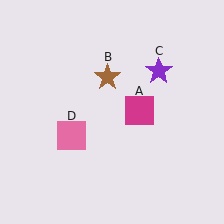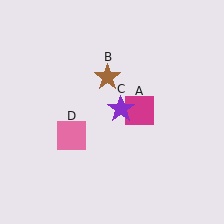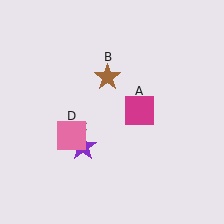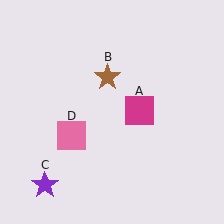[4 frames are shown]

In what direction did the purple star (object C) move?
The purple star (object C) moved down and to the left.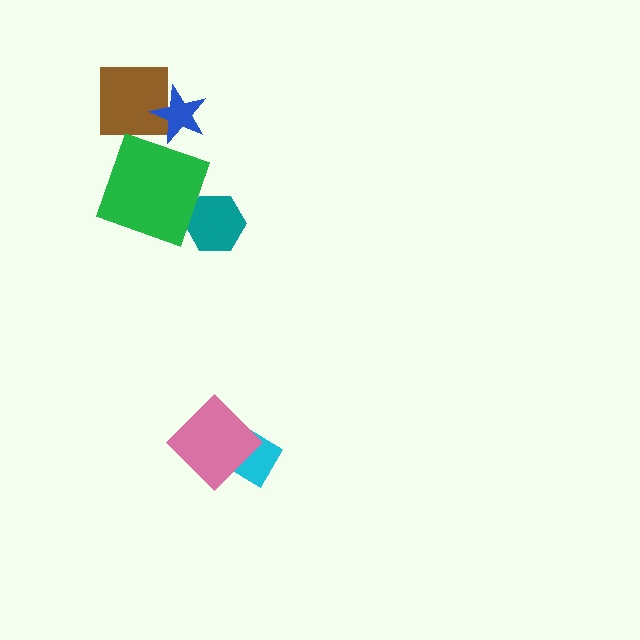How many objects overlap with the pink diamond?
1 object overlaps with the pink diamond.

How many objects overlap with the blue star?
1 object overlaps with the blue star.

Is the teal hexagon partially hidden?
No, no other shape covers it.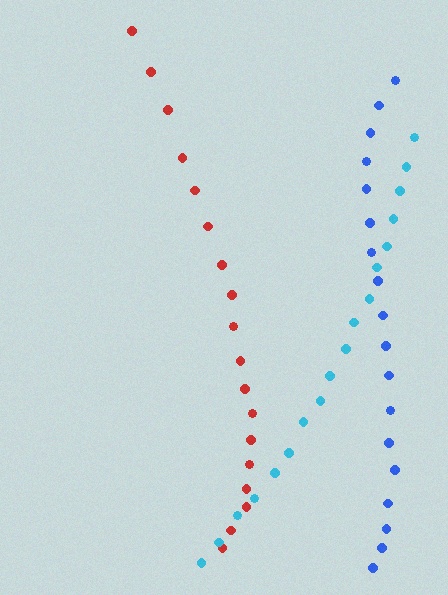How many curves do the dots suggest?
There are 3 distinct paths.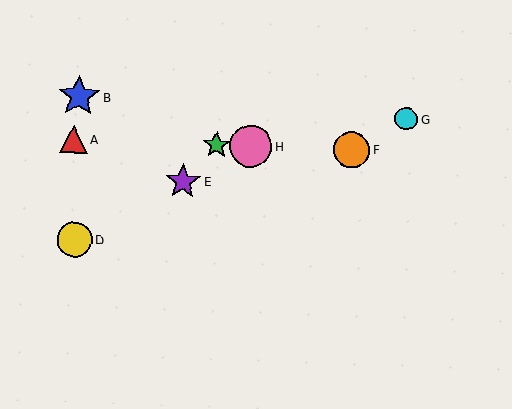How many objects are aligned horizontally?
4 objects (A, C, F, H) are aligned horizontally.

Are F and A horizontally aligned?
Yes, both are at y≈150.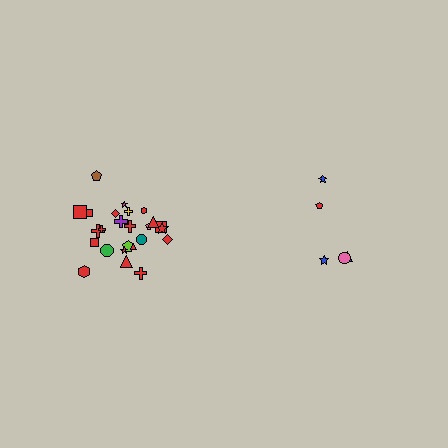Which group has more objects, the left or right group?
The left group.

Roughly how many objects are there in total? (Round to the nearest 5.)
Roughly 30 objects in total.